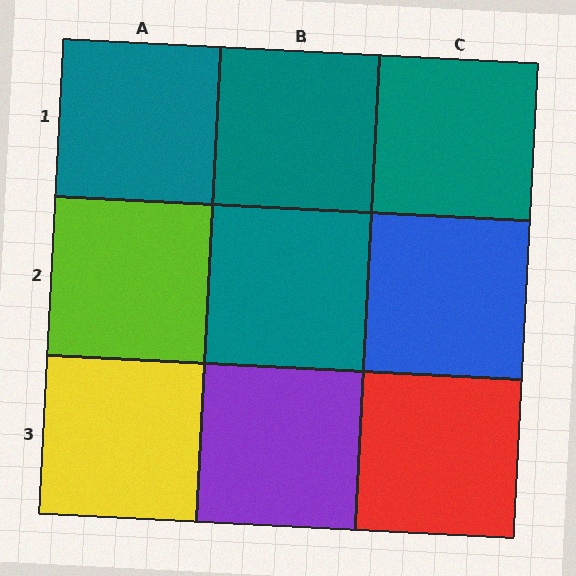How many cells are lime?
1 cell is lime.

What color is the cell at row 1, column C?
Teal.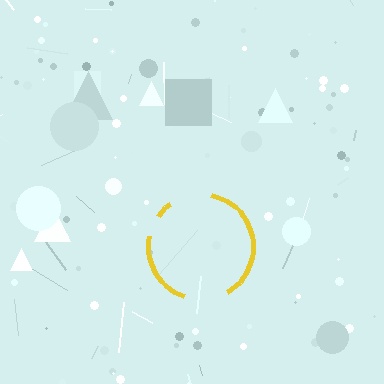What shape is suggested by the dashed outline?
The dashed outline suggests a circle.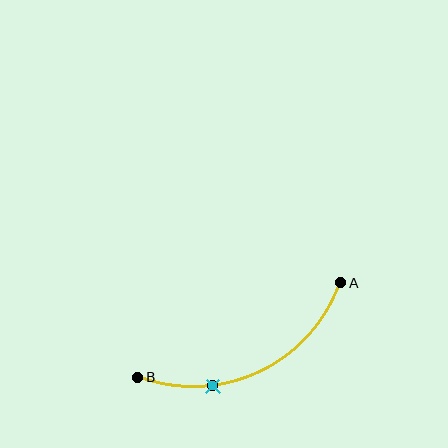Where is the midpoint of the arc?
The arc midpoint is the point on the curve farthest from the straight line joining A and B. It sits below that line.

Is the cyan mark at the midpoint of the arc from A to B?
No. The cyan mark lies on the arc but is closer to endpoint B. The arc midpoint would be at the point on the curve equidistant along the arc from both A and B.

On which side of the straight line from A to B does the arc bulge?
The arc bulges below the straight line connecting A and B.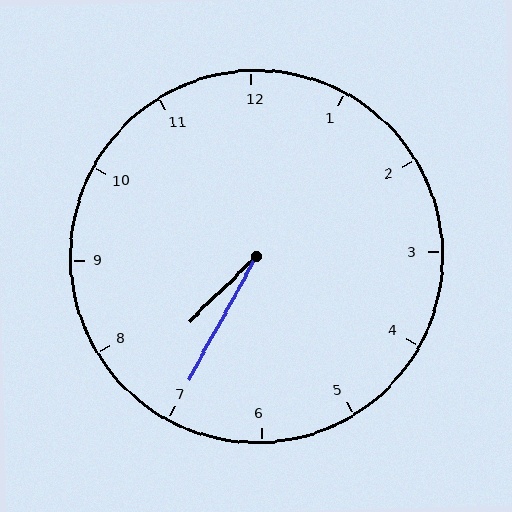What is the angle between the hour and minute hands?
Approximately 18 degrees.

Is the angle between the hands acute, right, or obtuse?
It is acute.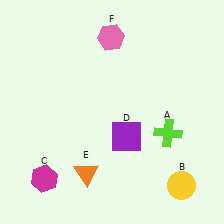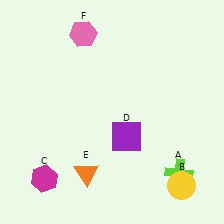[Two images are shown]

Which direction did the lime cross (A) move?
The lime cross (A) moved down.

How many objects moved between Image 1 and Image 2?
2 objects moved between the two images.